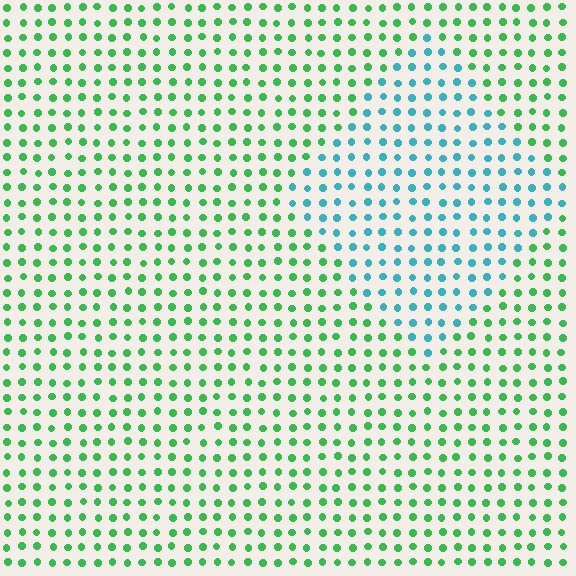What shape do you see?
I see a diamond.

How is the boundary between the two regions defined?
The boundary is defined purely by a slight shift in hue (about 52 degrees). Spacing, size, and orientation are identical on both sides.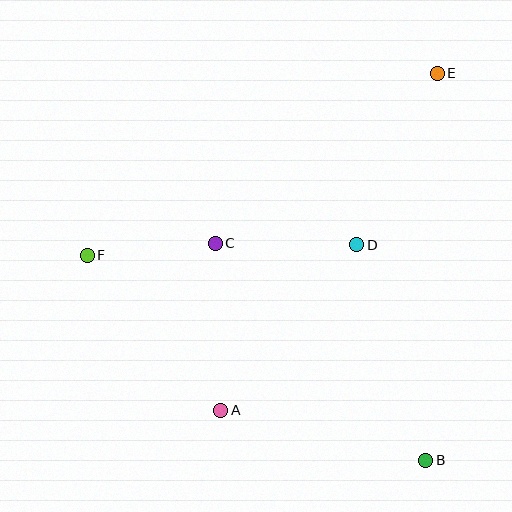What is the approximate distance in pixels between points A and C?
The distance between A and C is approximately 167 pixels.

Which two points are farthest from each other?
Points A and E are farthest from each other.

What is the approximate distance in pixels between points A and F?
The distance between A and F is approximately 205 pixels.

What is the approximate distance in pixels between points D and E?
The distance between D and E is approximately 189 pixels.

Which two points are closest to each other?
Points C and F are closest to each other.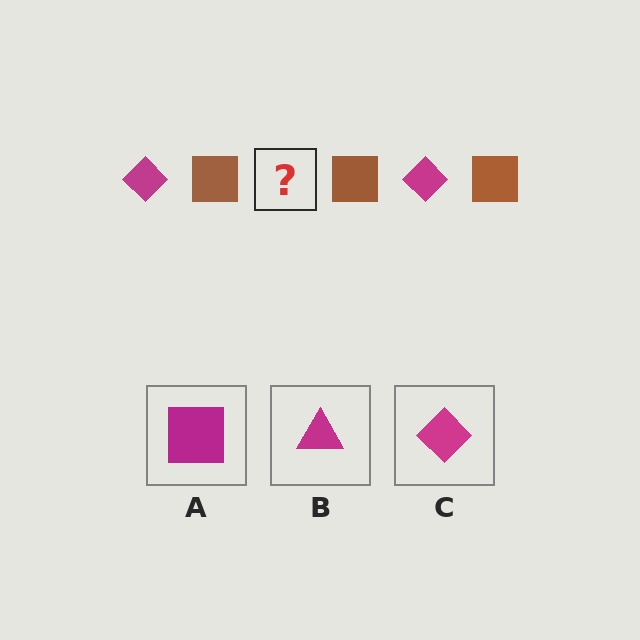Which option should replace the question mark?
Option C.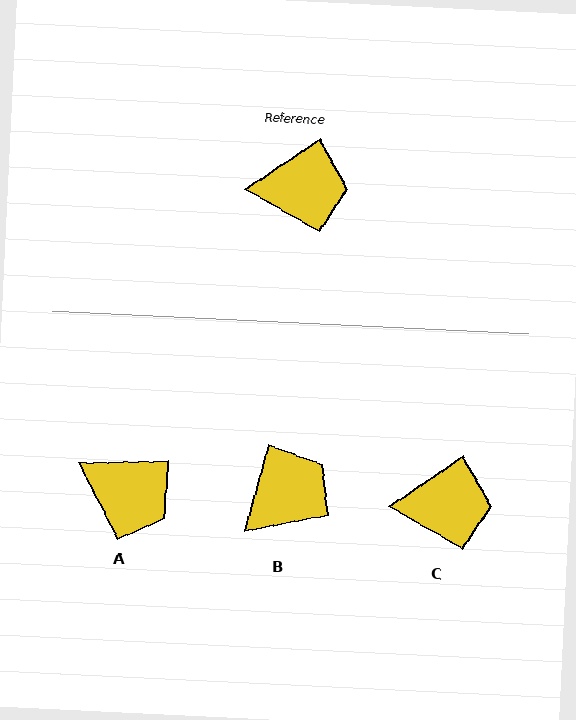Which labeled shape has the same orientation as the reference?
C.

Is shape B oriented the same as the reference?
No, it is off by about 40 degrees.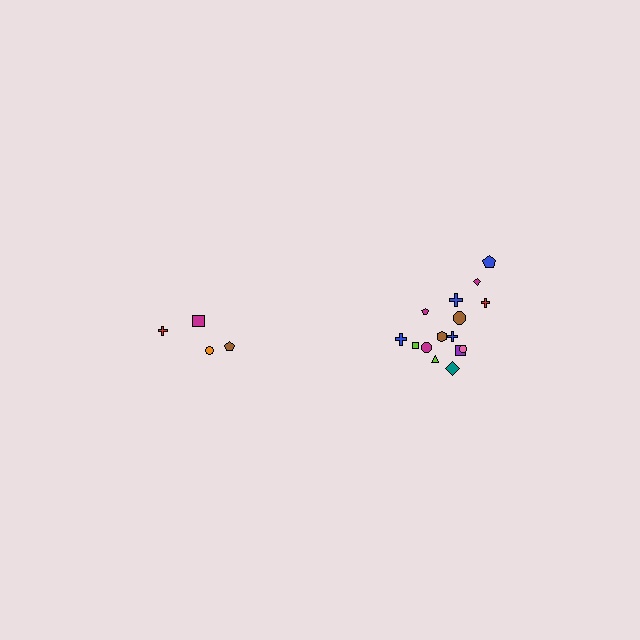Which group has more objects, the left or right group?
The right group.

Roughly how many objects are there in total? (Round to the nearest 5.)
Roughly 20 objects in total.